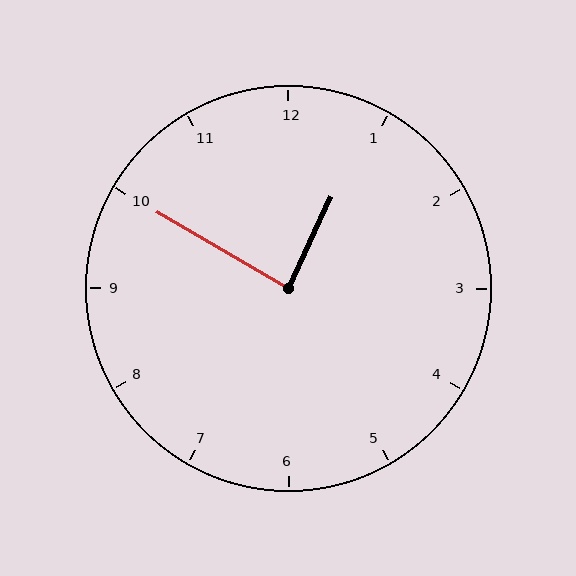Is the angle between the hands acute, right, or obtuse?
It is right.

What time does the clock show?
12:50.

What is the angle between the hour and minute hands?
Approximately 85 degrees.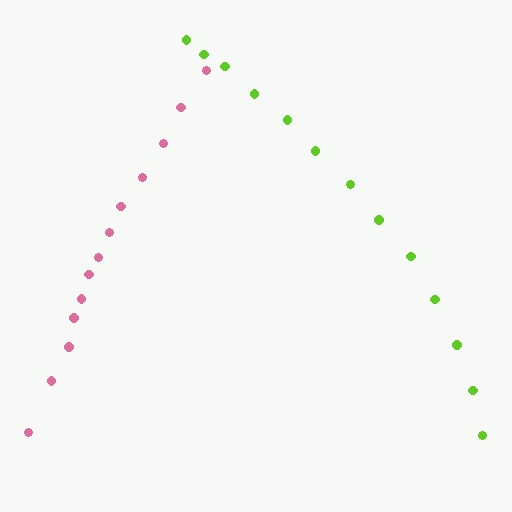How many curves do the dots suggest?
There are 2 distinct paths.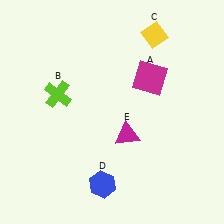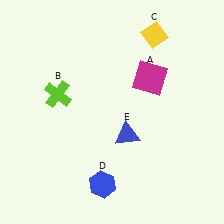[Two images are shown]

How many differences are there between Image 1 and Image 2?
There is 1 difference between the two images.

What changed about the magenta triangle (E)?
In Image 1, E is magenta. In Image 2, it changed to blue.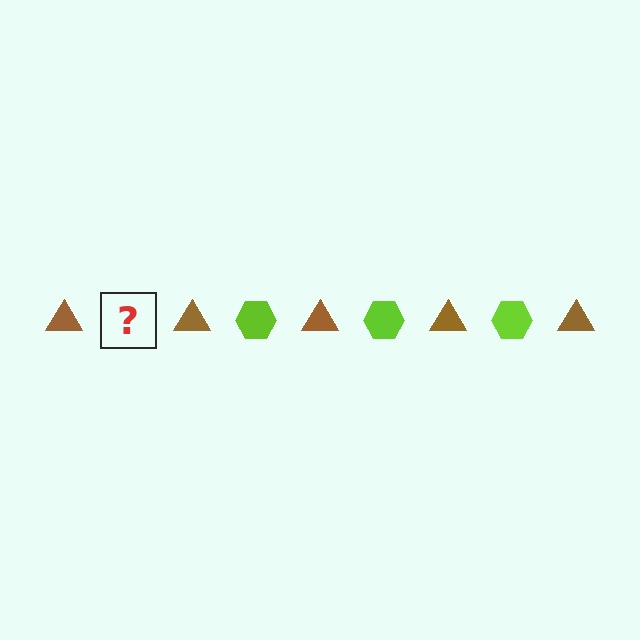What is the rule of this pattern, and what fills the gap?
The rule is that the pattern alternates between brown triangle and lime hexagon. The gap should be filled with a lime hexagon.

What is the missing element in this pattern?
The missing element is a lime hexagon.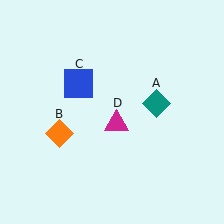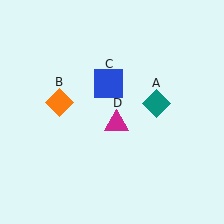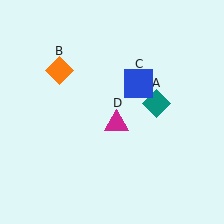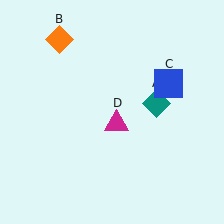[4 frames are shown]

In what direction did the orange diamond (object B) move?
The orange diamond (object B) moved up.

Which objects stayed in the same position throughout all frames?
Teal diamond (object A) and magenta triangle (object D) remained stationary.